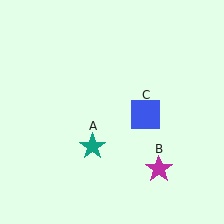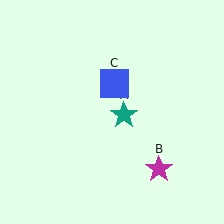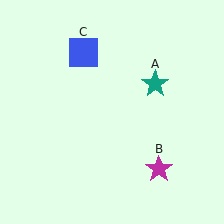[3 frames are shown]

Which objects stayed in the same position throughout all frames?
Magenta star (object B) remained stationary.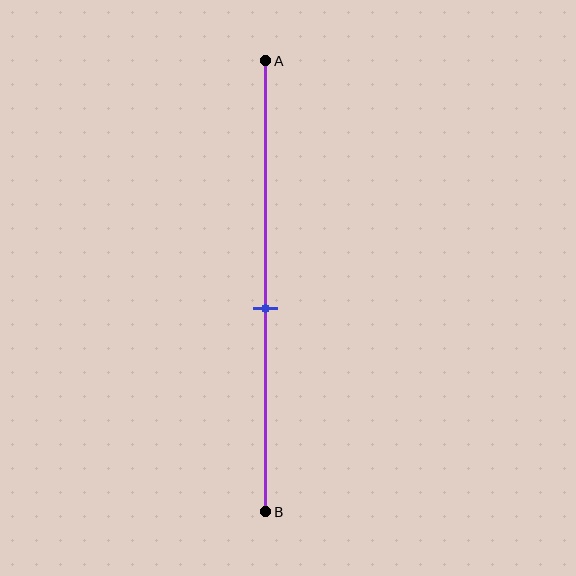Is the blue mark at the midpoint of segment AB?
No, the mark is at about 55% from A, not at the 50% midpoint.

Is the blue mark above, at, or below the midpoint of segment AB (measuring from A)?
The blue mark is below the midpoint of segment AB.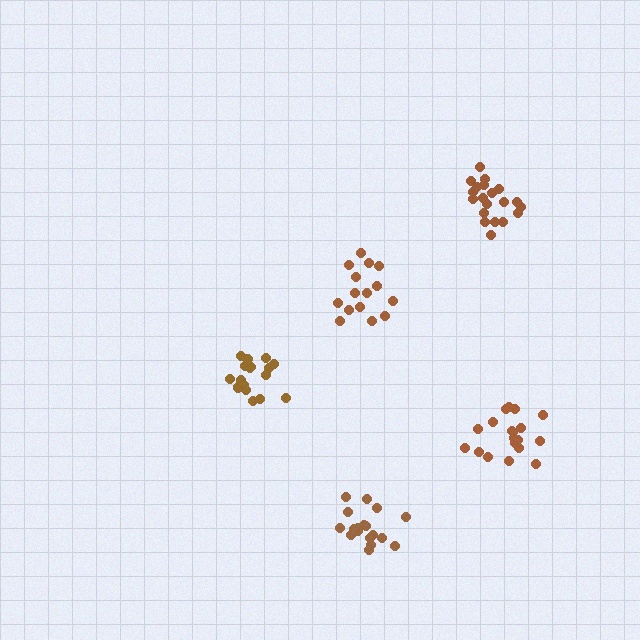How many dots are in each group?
Group 1: 19 dots, Group 2: 15 dots, Group 3: 19 dots, Group 4: 20 dots, Group 5: 18 dots (91 total).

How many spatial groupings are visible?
There are 5 spatial groupings.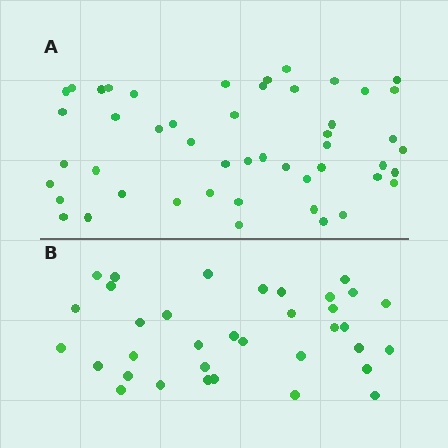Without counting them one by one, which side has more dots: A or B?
Region A (the top region) has more dots.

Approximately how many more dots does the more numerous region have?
Region A has approximately 15 more dots than region B.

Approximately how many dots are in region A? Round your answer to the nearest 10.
About 50 dots. (The exact count is 49, which rounds to 50.)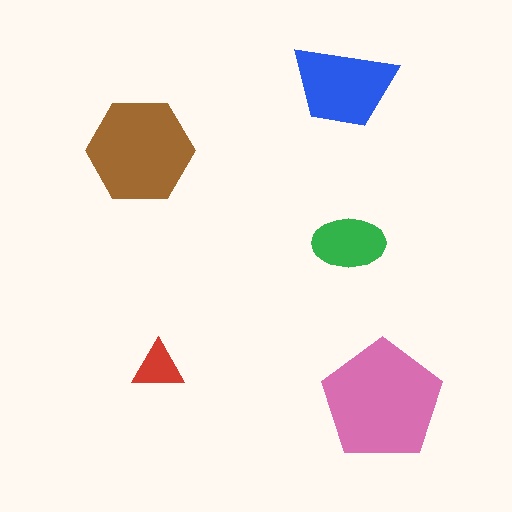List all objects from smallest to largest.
The red triangle, the green ellipse, the blue trapezoid, the brown hexagon, the pink pentagon.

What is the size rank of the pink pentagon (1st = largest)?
1st.